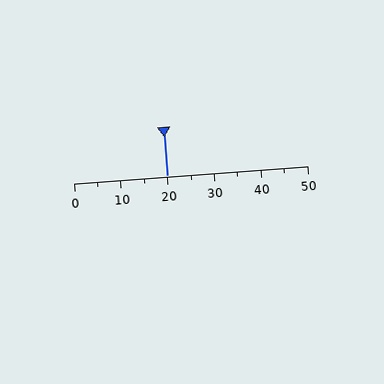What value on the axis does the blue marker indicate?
The marker indicates approximately 20.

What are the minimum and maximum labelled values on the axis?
The axis runs from 0 to 50.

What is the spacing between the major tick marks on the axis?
The major ticks are spaced 10 apart.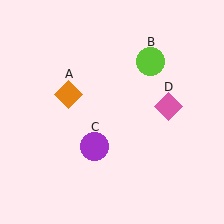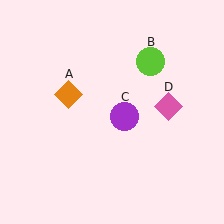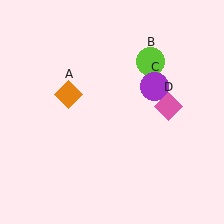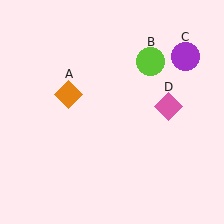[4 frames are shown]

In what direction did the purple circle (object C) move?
The purple circle (object C) moved up and to the right.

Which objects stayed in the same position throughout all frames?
Orange diamond (object A) and lime circle (object B) and pink diamond (object D) remained stationary.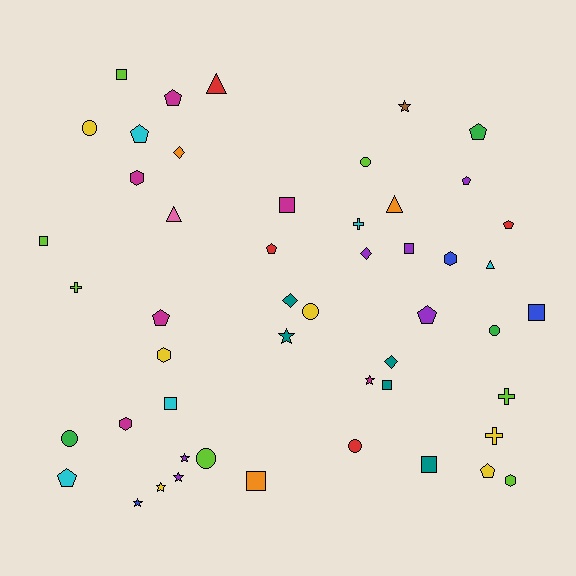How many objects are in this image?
There are 50 objects.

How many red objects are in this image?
There are 4 red objects.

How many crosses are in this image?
There are 4 crosses.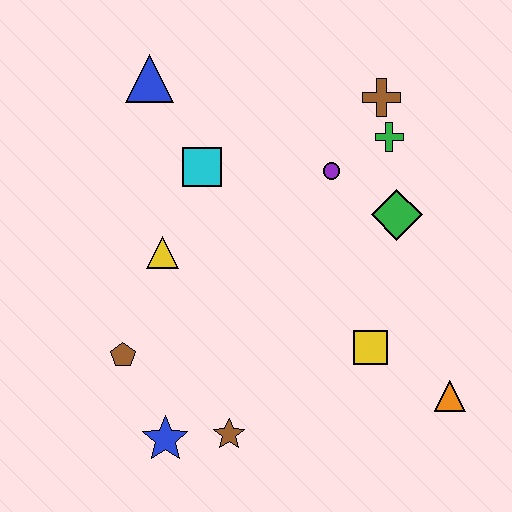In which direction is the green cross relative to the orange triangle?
The green cross is above the orange triangle.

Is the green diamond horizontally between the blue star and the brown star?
No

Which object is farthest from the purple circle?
The blue star is farthest from the purple circle.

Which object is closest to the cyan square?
The yellow triangle is closest to the cyan square.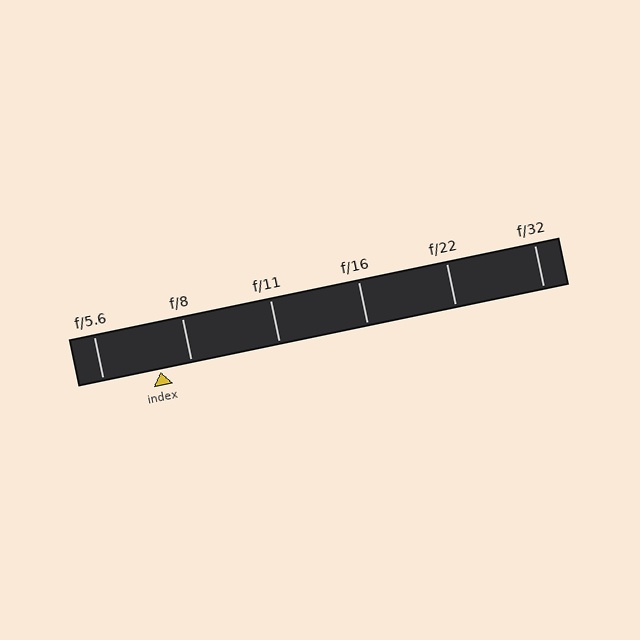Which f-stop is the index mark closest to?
The index mark is closest to f/8.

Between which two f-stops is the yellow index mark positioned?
The index mark is between f/5.6 and f/8.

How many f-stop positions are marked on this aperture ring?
There are 6 f-stop positions marked.